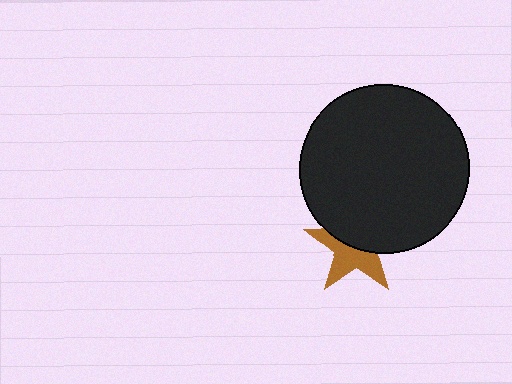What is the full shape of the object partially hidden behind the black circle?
The partially hidden object is a brown star.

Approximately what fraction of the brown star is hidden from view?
Roughly 49% of the brown star is hidden behind the black circle.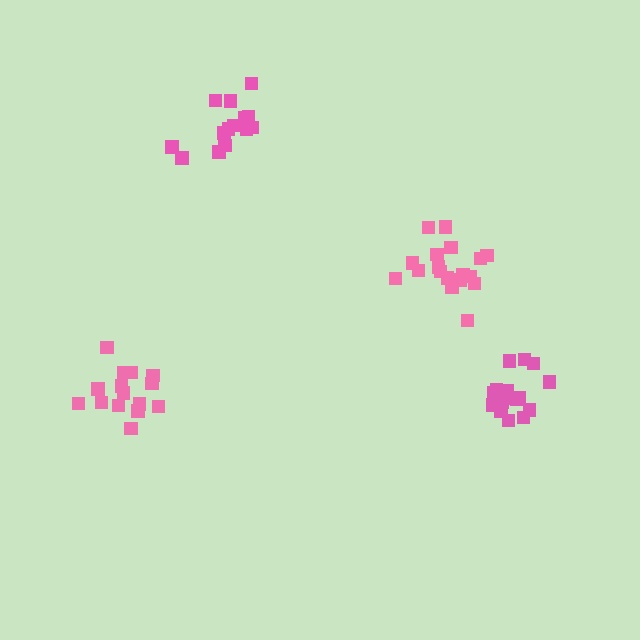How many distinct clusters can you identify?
There are 4 distinct clusters.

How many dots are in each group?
Group 1: 14 dots, Group 2: 18 dots, Group 3: 15 dots, Group 4: 18 dots (65 total).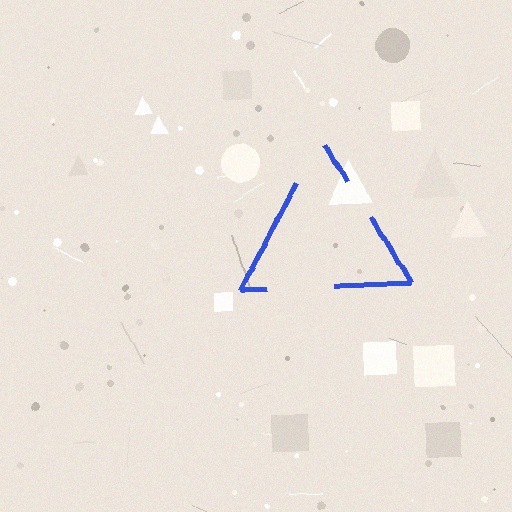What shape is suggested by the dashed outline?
The dashed outline suggests a triangle.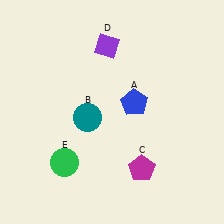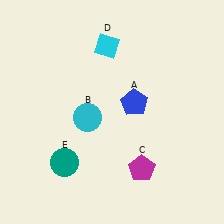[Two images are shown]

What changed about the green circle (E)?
In Image 1, E is green. In Image 2, it changed to teal.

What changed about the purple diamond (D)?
In Image 1, D is purple. In Image 2, it changed to cyan.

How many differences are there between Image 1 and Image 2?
There are 3 differences between the two images.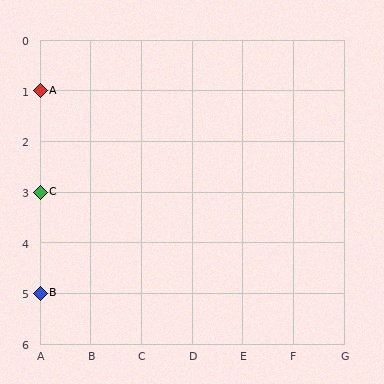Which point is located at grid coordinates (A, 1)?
Point A is at (A, 1).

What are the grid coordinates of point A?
Point A is at grid coordinates (A, 1).